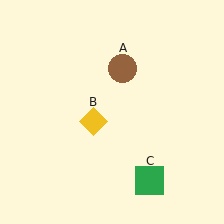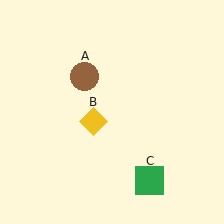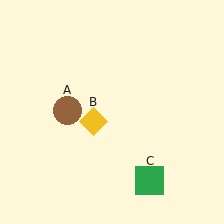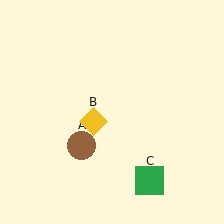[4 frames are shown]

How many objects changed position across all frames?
1 object changed position: brown circle (object A).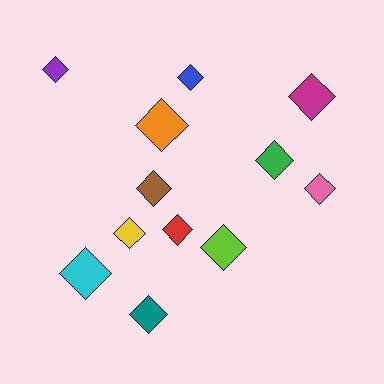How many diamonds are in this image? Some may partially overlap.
There are 12 diamonds.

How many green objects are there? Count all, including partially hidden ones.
There is 1 green object.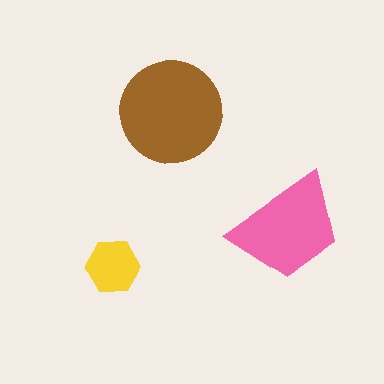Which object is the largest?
The brown circle.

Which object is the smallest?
The yellow hexagon.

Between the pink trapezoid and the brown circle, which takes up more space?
The brown circle.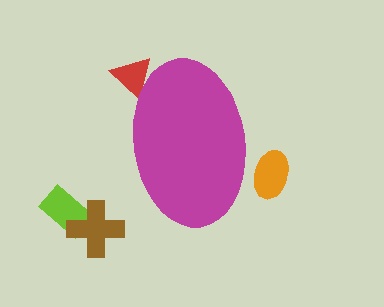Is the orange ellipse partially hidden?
Yes, the orange ellipse is partially hidden behind the magenta ellipse.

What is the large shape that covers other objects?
A magenta ellipse.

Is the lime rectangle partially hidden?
No, the lime rectangle is fully visible.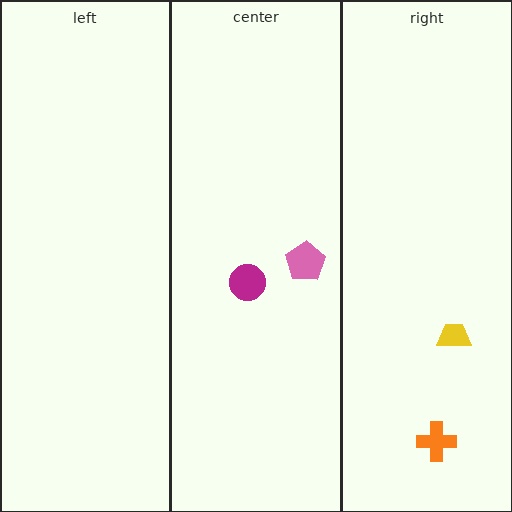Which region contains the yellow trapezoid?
The right region.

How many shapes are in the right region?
2.